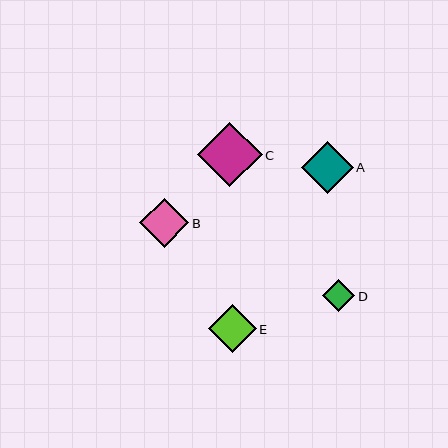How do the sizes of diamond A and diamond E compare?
Diamond A and diamond E are approximately the same size.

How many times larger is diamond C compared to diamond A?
Diamond C is approximately 1.2 times the size of diamond A.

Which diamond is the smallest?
Diamond D is the smallest with a size of approximately 32 pixels.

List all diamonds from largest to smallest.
From largest to smallest: C, A, B, E, D.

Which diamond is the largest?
Diamond C is the largest with a size of approximately 64 pixels.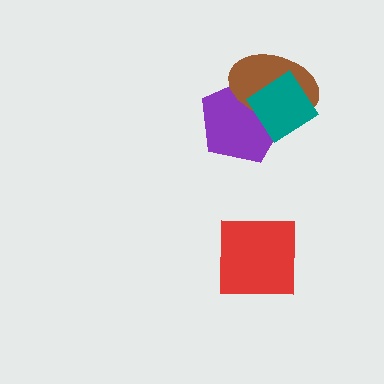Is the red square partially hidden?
No, no other shape covers it.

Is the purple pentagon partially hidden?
Yes, it is partially covered by another shape.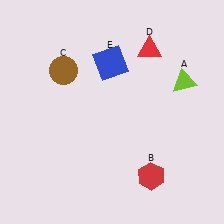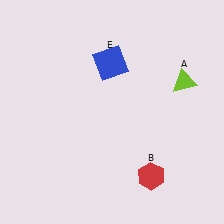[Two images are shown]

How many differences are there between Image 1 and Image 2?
There are 2 differences between the two images.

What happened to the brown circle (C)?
The brown circle (C) was removed in Image 2. It was in the top-left area of Image 1.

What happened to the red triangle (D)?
The red triangle (D) was removed in Image 2. It was in the top-right area of Image 1.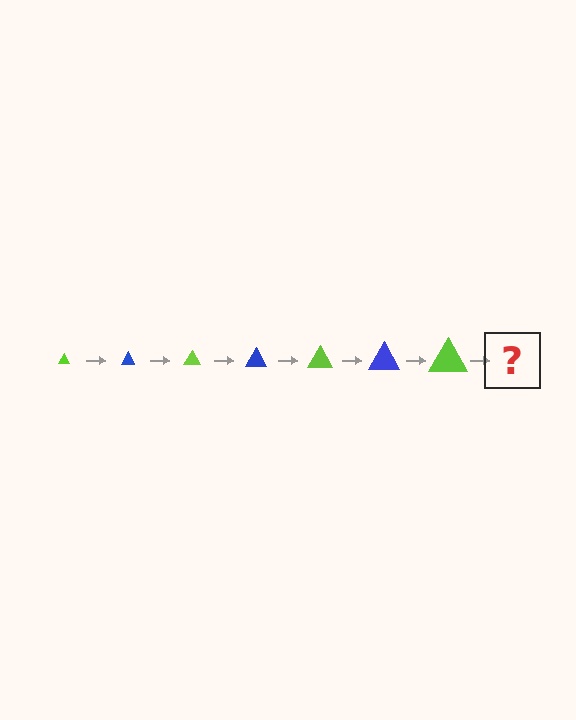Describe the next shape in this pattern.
It should be a blue triangle, larger than the previous one.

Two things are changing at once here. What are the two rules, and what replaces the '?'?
The two rules are that the triangle grows larger each step and the color cycles through lime and blue. The '?' should be a blue triangle, larger than the previous one.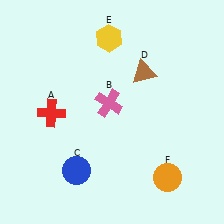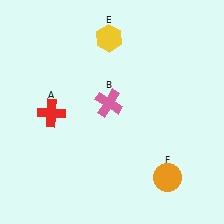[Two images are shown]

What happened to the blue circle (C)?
The blue circle (C) was removed in Image 2. It was in the bottom-left area of Image 1.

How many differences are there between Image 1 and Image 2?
There are 2 differences between the two images.